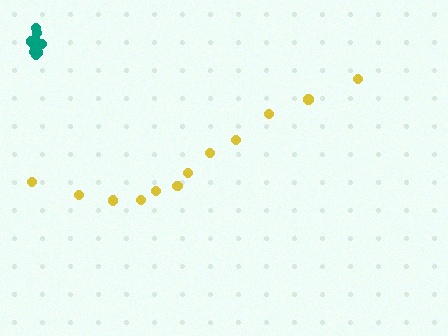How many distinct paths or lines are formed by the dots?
There are 2 distinct paths.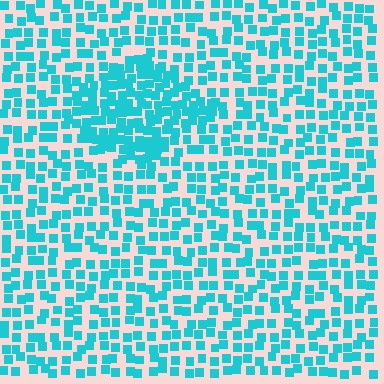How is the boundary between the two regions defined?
The boundary is defined by a change in element density (approximately 1.8x ratio). All elements are the same color, size, and shape.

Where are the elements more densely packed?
The elements are more densely packed inside the diamond boundary.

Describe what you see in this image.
The image contains small cyan elements arranged at two different densities. A diamond-shaped region is visible where the elements are more densely packed than the surrounding area.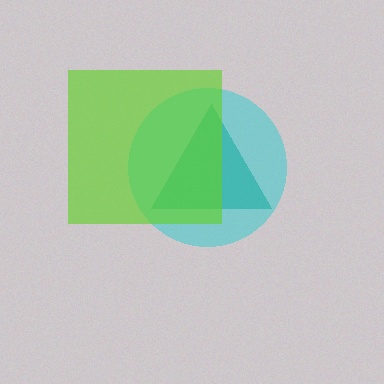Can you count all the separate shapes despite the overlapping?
Yes, there are 3 separate shapes.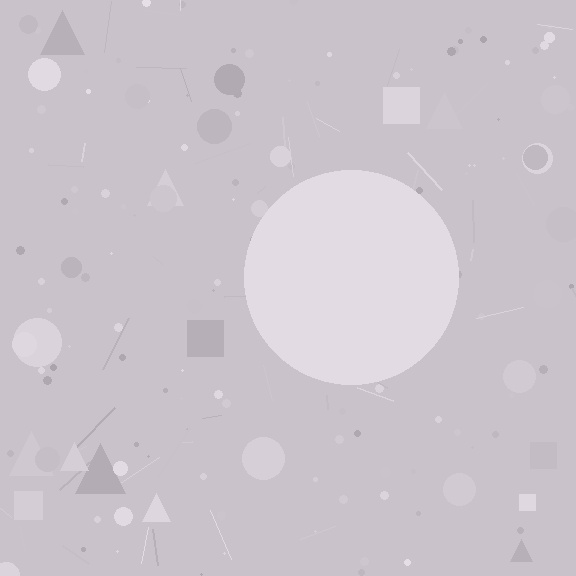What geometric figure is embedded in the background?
A circle is embedded in the background.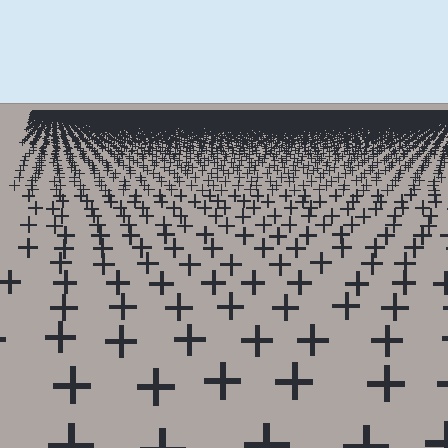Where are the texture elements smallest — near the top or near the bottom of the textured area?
Near the top.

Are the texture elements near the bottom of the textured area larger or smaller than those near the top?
Larger. Near the bottom, elements are closer to the viewer and appear at a bigger on-screen size.